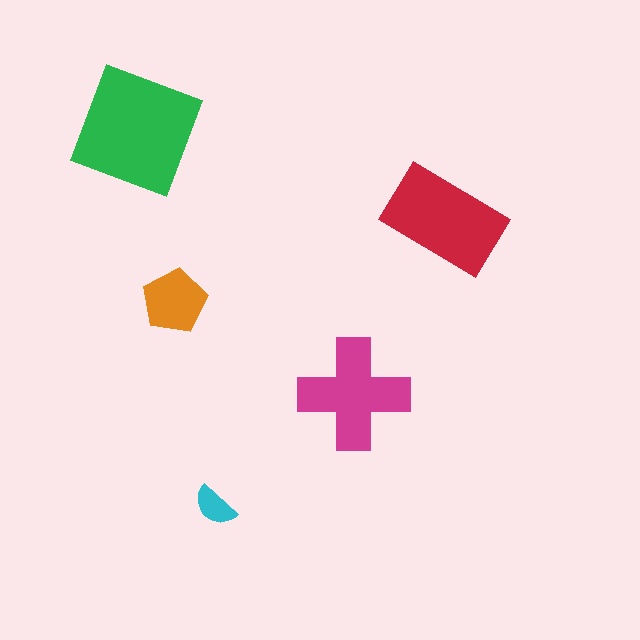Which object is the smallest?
The cyan semicircle.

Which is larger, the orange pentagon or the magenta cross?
The magenta cross.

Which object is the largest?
The green square.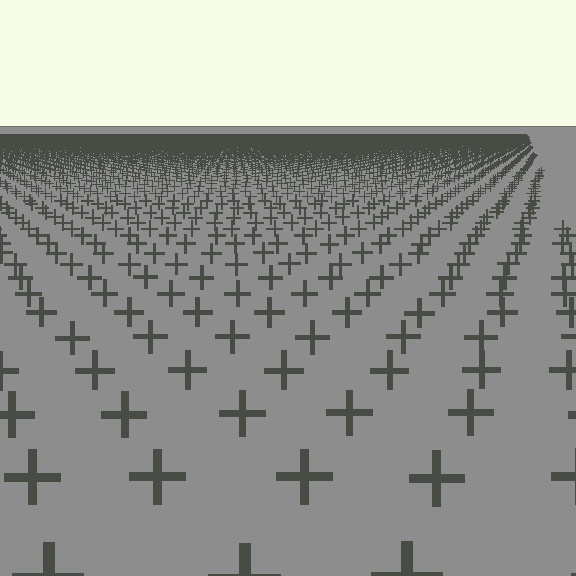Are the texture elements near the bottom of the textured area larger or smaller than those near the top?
Larger. Near the bottom, elements are closer to the viewer and appear at a bigger on-screen size.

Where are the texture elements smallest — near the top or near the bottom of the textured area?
Near the top.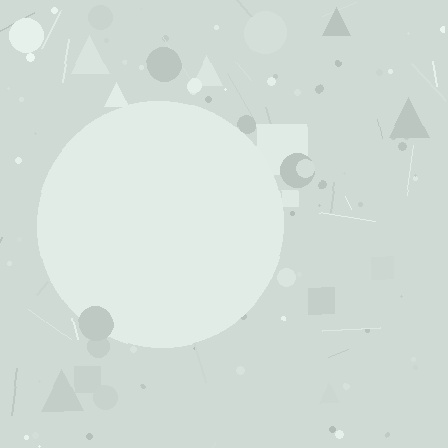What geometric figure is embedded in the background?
A circle is embedded in the background.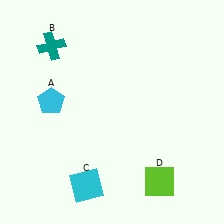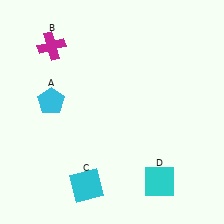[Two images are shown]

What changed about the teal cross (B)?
In Image 1, B is teal. In Image 2, it changed to magenta.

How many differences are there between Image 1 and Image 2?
There are 2 differences between the two images.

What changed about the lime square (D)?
In Image 1, D is lime. In Image 2, it changed to cyan.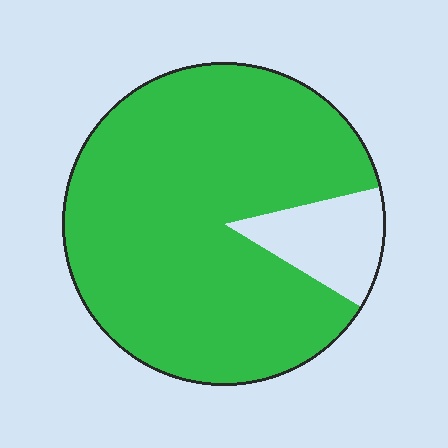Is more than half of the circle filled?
Yes.